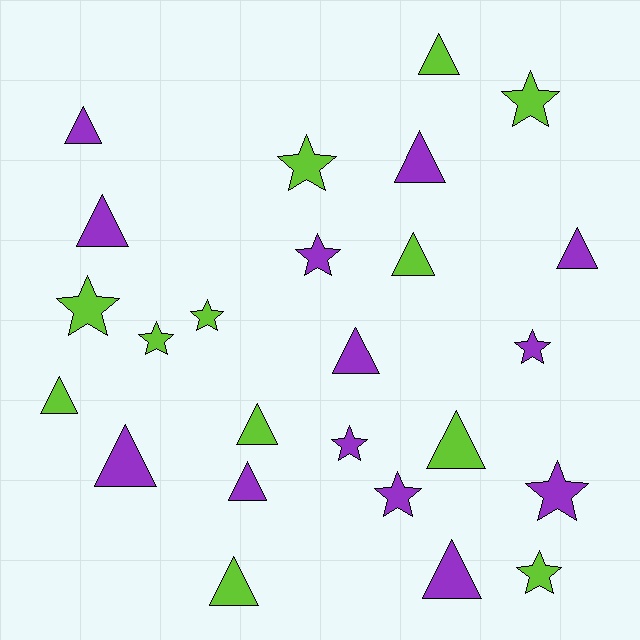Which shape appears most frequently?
Triangle, with 14 objects.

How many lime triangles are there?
There are 6 lime triangles.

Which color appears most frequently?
Purple, with 13 objects.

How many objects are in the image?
There are 25 objects.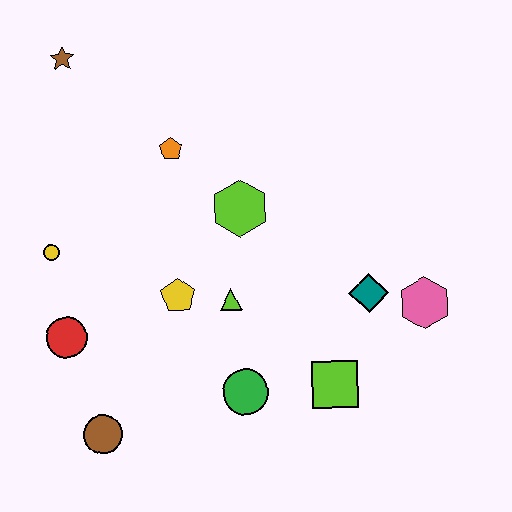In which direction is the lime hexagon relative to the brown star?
The lime hexagon is to the right of the brown star.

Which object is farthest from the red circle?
The pink hexagon is farthest from the red circle.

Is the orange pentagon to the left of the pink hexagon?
Yes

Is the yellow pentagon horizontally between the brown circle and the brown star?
No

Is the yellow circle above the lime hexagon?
No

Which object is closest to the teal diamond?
The pink hexagon is closest to the teal diamond.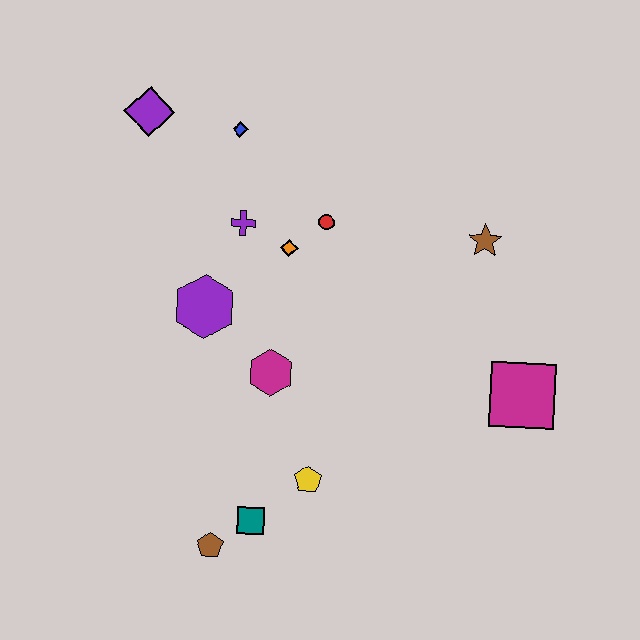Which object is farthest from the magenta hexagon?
The purple diamond is farthest from the magenta hexagon.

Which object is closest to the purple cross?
The orange diamond is closest to the purple cross.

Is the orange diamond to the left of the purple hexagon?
No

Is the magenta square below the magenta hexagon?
Yes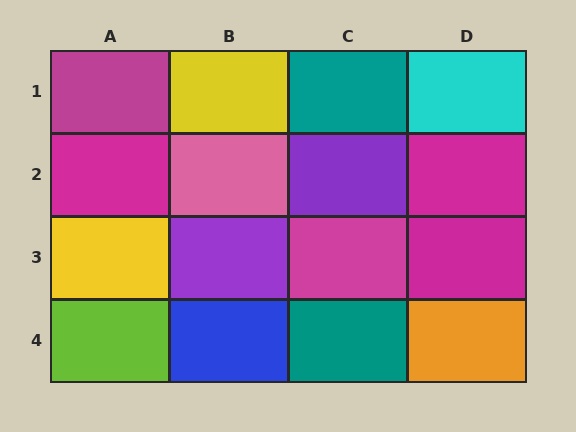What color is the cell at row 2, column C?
Purple.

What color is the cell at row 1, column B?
Yellow.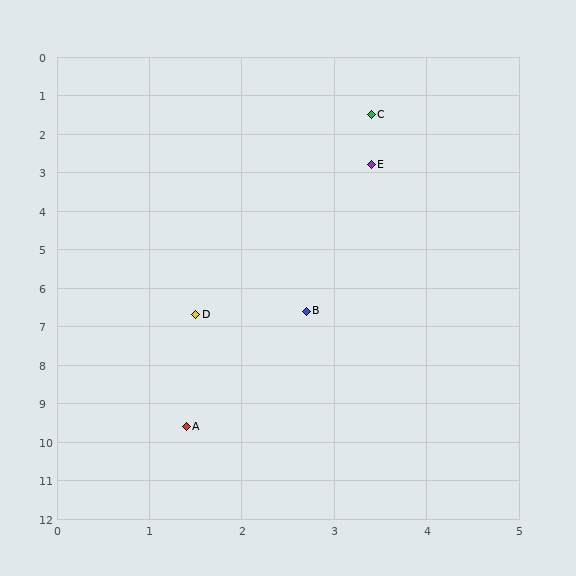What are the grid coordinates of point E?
Point E is at approximately (3.4, 2.8).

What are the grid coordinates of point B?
Point B is at approximately (2.7, 6.6).